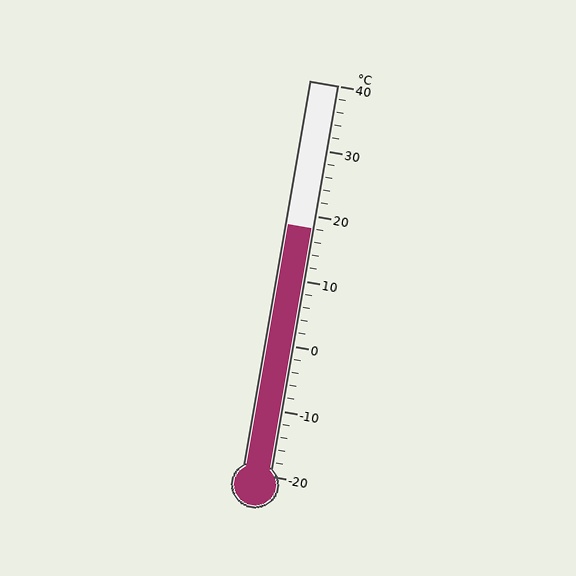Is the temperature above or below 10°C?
The temperature is above 10°C.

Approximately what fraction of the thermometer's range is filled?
The thermometer is filled to approximately 65% of its range.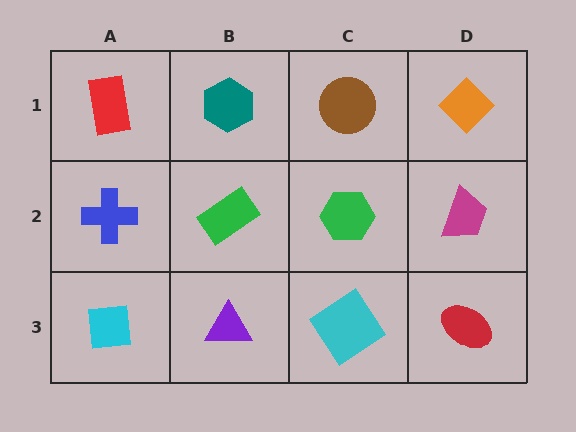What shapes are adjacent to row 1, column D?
A magenta trapezoid (row 2, column D), a brown circle (row 1, column C).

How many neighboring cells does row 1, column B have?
3.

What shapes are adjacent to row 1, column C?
A green hexagon (row 2, column C), a teal hexagon (row 1, column B), an orange diamond (row 1, column D).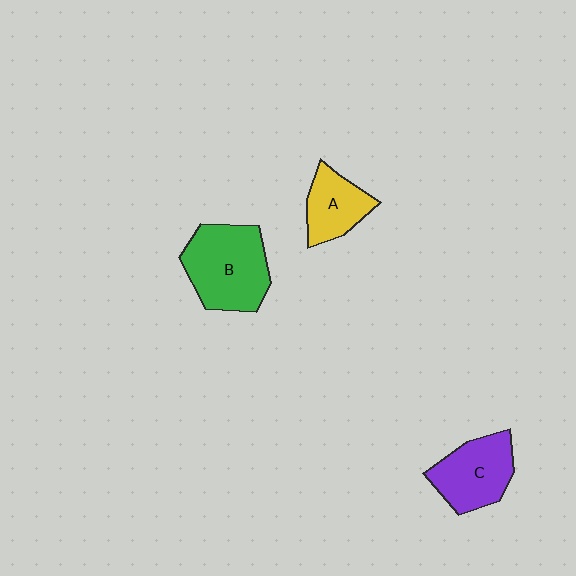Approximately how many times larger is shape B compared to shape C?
Approximately 1.3 times.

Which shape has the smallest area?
Shape A (yellow).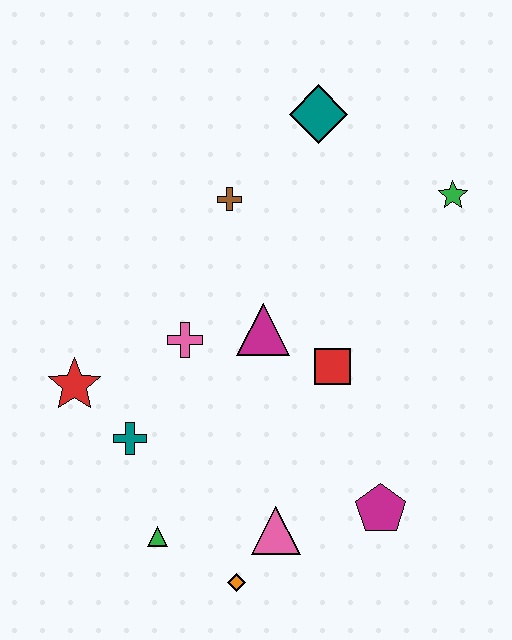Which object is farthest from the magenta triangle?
The orange diamond is farthest from the magenta triangle.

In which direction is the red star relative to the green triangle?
The red star is above the green triangle.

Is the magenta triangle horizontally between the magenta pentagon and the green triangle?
Yes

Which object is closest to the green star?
The teal diamond is closest to the green star.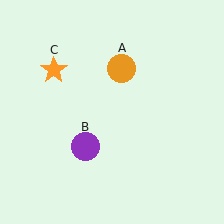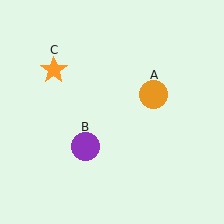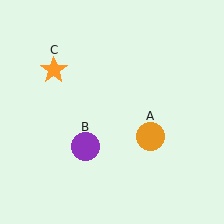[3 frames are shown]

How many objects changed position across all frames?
1 object changed position: orange circle (object A).